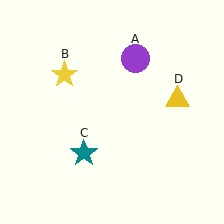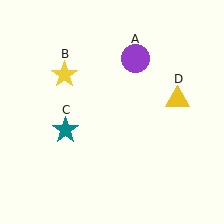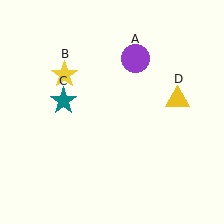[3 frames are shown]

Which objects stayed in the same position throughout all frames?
Purple circle (object A) and yellow star (object B) and yellow triangle (object D) remained stationary.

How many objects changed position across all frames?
1 object changed position: teal star (object C).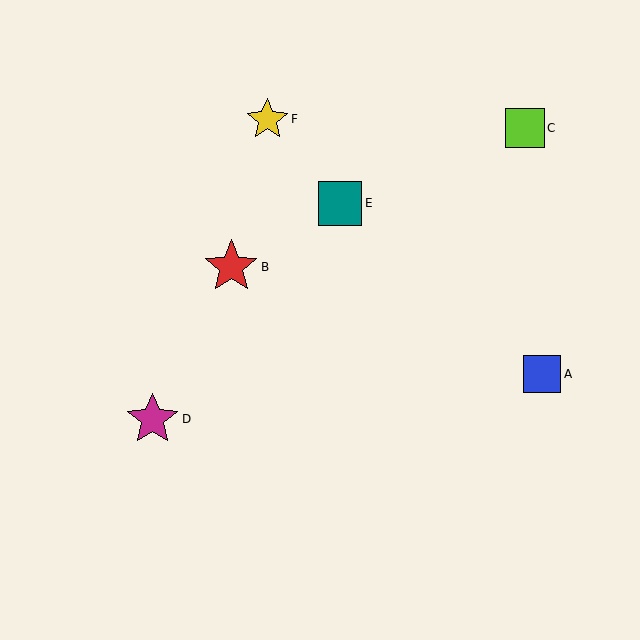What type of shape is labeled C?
Shape C is a lime square.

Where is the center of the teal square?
The center of the teal square is at (340, 203).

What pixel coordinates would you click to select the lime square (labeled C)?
Click at (525, 128) to select the lime square C.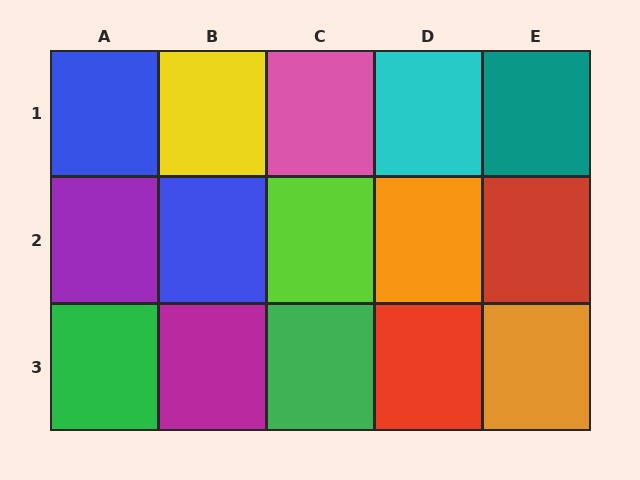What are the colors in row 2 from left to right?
Purple, blue, lime, orange, red.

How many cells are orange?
2 cells are orange.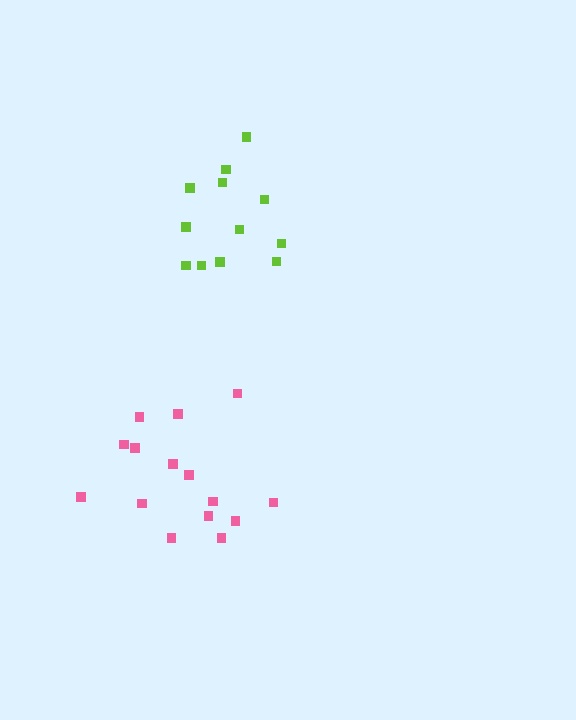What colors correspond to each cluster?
The clusters are colored: pink, lime.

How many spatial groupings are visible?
There are 2 spatial groupings.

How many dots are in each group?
Group 1: 15 dots, Group 2: 12 dots (27 total).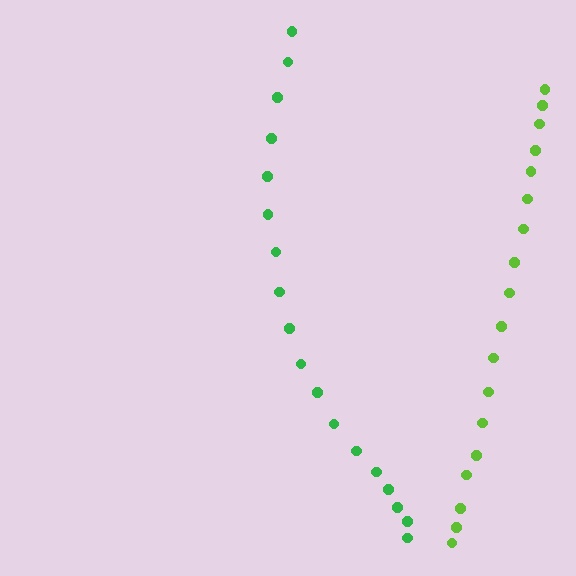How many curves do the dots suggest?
There are 2 distinct paths.